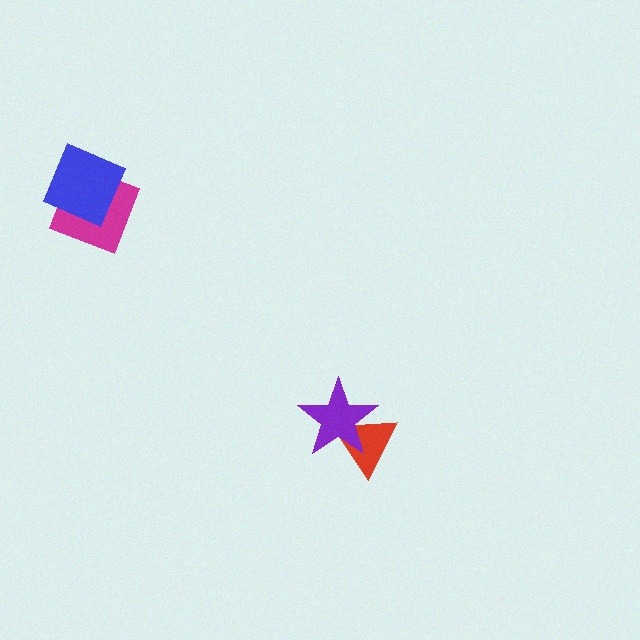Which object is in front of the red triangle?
The purple star is in front of the red triangle.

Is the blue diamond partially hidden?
No, no other shape covers it.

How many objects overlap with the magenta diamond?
1 object overlaps with the magenta diamond.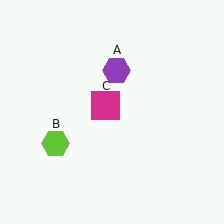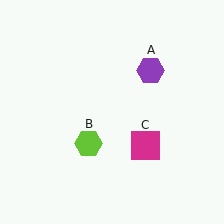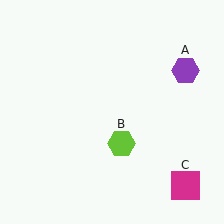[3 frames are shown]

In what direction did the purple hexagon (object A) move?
The purple hexagon (object A) moved right.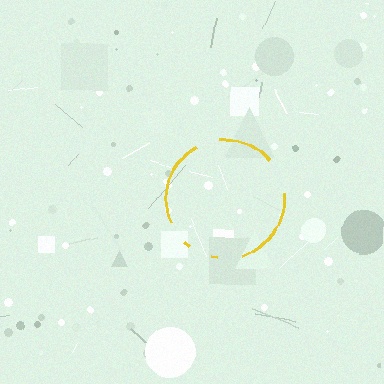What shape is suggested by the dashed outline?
The dashed outline suggests a circle.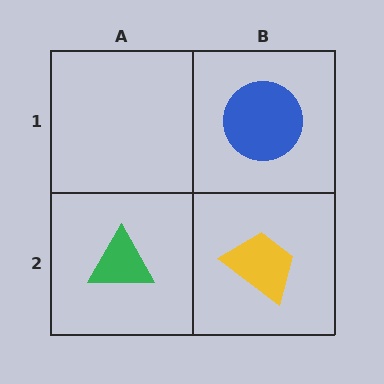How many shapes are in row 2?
2 shapes.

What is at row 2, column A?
A green triangle.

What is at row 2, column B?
A yellow trapezoid.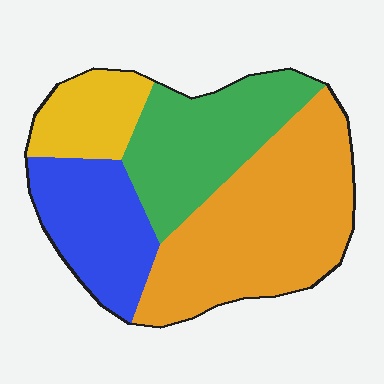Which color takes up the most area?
Orange, at roughly 40%.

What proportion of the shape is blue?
Blue covers 21% of the shape.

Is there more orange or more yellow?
Orange.